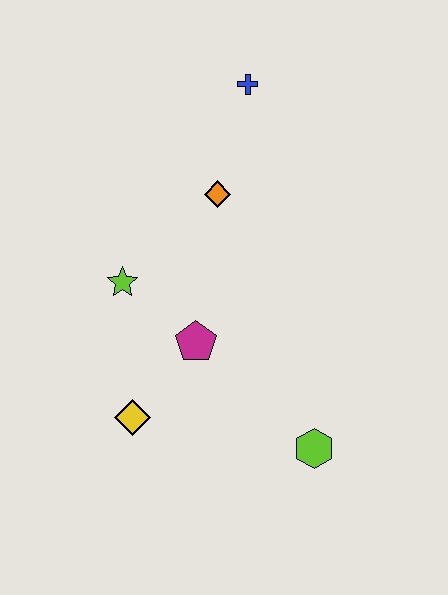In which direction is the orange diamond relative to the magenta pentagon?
The orange diamond is above the magenta pentagon.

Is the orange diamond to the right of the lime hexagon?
No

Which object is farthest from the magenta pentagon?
The blue cross is farthest from the magenta pentagon.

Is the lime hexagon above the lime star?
No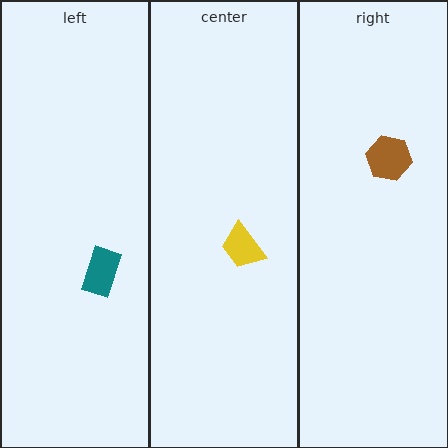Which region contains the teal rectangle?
The left region.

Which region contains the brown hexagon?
The right region.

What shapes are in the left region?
The teal rectangle.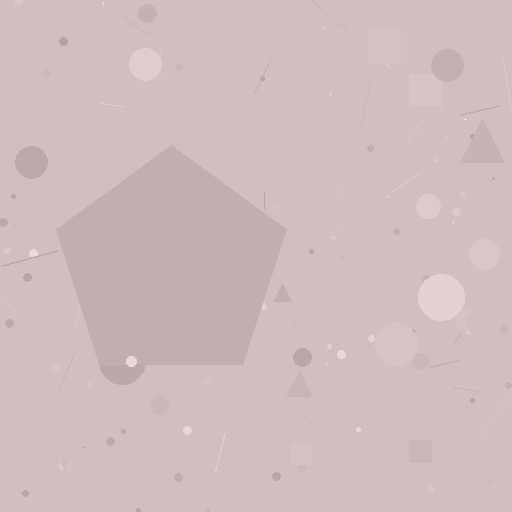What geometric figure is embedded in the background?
A pentagon is embedded in the background.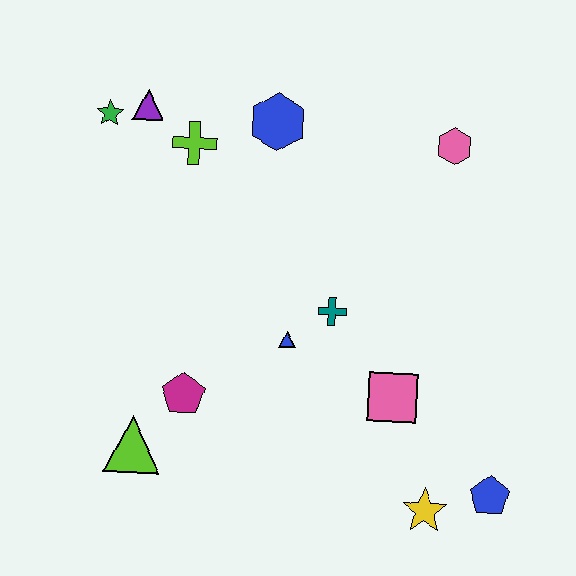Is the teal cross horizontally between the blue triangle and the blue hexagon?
No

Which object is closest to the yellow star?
The blue pentagon is closest to the yellow star.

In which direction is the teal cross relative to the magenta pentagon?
The teal cross is to the right of the magenta pentagon.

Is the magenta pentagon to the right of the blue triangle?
No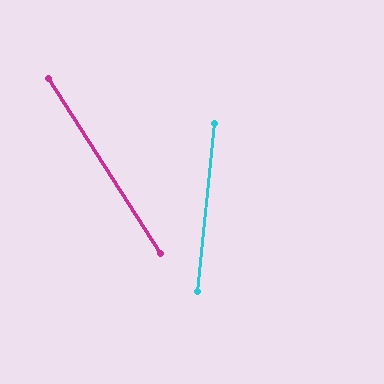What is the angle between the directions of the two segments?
Approximately 39 degrees.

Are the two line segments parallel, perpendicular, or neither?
Neither parallel nor perpendicular — they differ by about 39°.